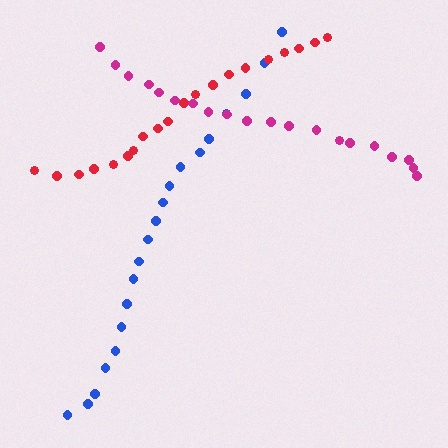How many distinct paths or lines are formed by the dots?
There are 3 distinct paths.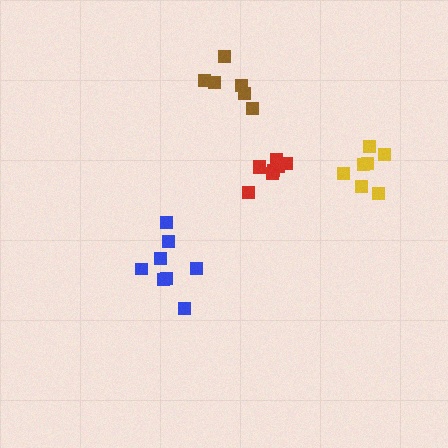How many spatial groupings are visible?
There are 4 spatial groupings.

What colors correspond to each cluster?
The clusters are colored: red, yellow, blue, brown.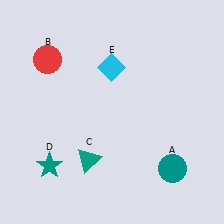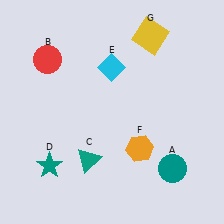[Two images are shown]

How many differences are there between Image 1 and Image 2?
There are 2 differences between the two images.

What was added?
An orange hexagon (F), a yellow square (G) were added in Image 2.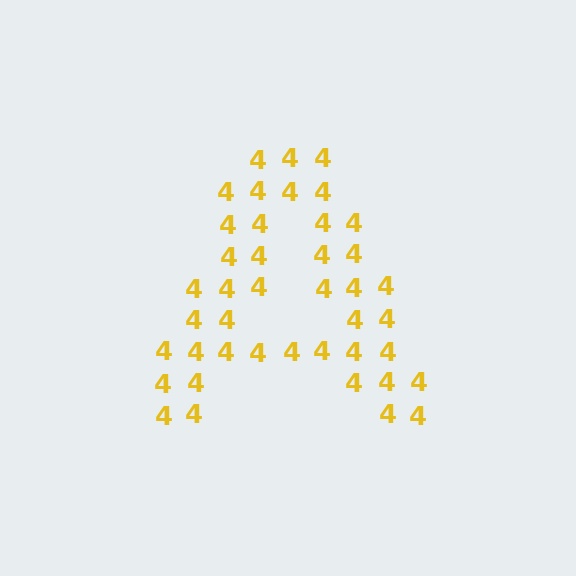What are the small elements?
The small elements are digit 4's.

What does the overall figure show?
The overall figure shows the letter A.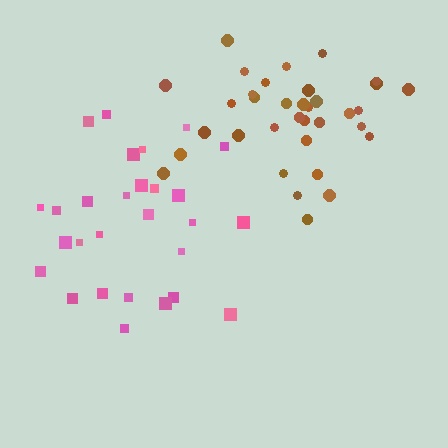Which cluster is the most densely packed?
Brown.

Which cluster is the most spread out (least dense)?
Pink.